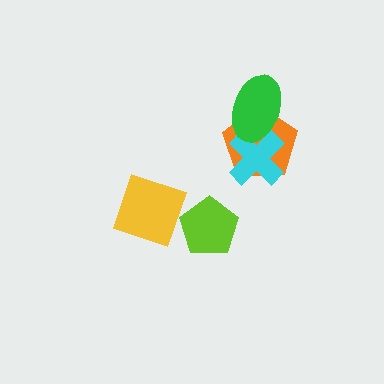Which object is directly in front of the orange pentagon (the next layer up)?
The cyan cross is directly in front of the orange pentagon.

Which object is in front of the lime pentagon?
The yellow diamond is in front of the lime pentagon.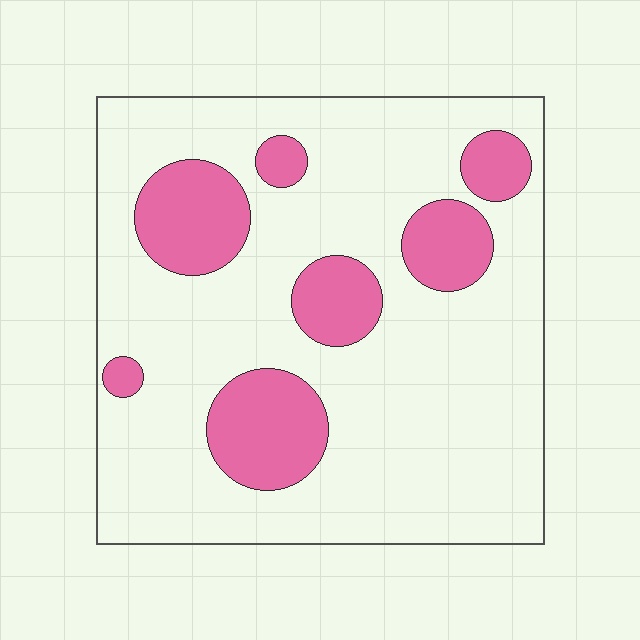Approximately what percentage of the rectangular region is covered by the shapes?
Approximately 20%.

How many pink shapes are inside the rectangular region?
7.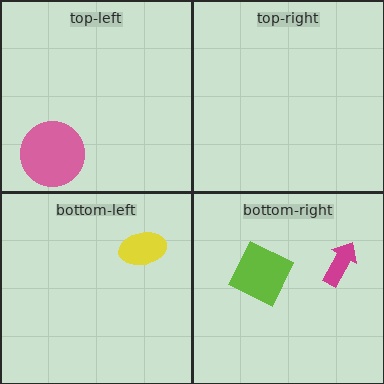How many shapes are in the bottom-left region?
1.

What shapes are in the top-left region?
The pink circle.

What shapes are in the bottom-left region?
The yellow ellipse.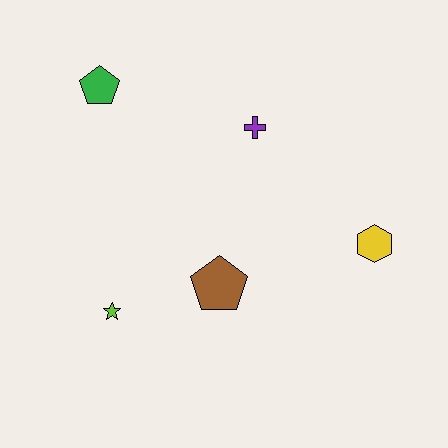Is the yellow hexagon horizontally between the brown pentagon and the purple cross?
No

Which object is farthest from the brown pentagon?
The green pentagon is farthest from the brown pentagon.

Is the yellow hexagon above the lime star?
Yes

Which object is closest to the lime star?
The brown pentagon is closest to the lime star.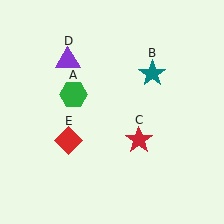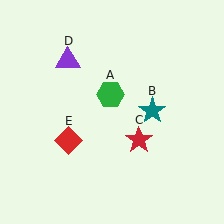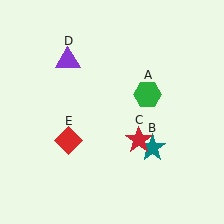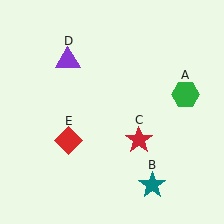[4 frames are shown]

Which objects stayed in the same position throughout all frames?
Red star (object C) and purple triangle (object D) and red diamond (object E) remained stationary.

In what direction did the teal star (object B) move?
The teal star (object B) moved down.